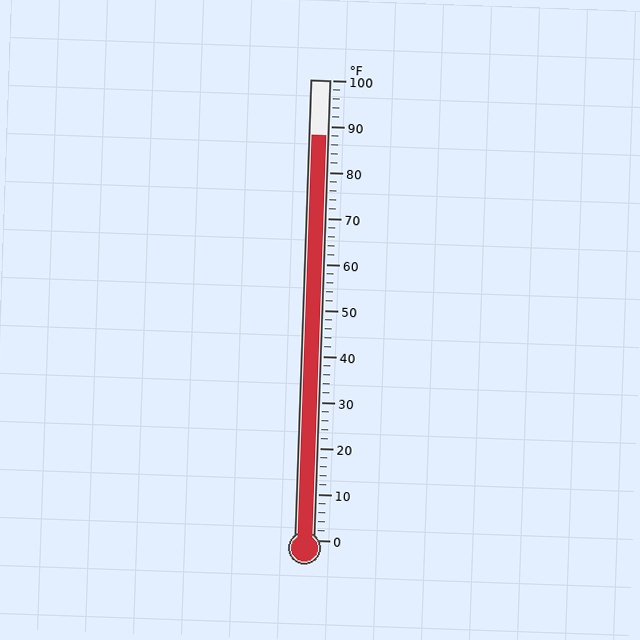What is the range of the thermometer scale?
The thermometer scale ranges from 0°F to 100°F.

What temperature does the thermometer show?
The thermometer shows approximately 88°F.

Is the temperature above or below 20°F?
The temperature is above 20°F.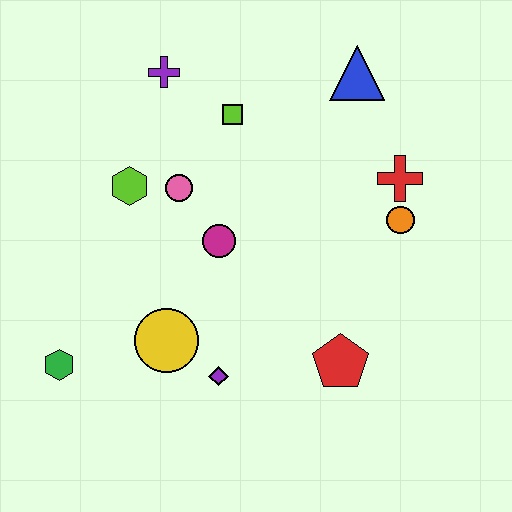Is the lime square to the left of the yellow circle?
No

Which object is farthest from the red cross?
The green hexagon is farthest from the red cross.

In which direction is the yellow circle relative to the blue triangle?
The yellow circle is below the blue triangle.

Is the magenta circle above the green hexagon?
Yes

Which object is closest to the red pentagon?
The purple diamond is closest to the red pentagon.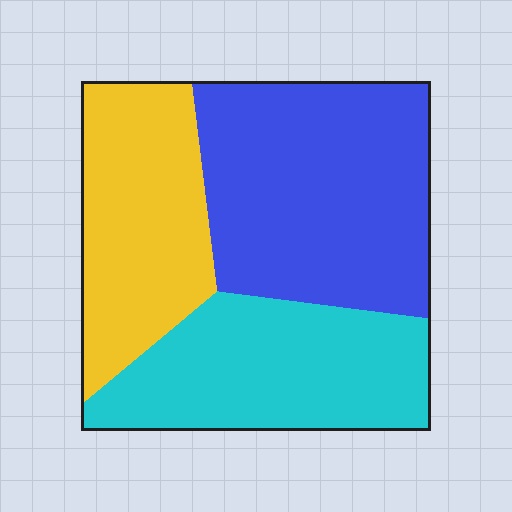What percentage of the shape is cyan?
Cyan takes up between a sixth and a third of the shape.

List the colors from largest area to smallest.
From largest to smallest: blue, cyan, yellow.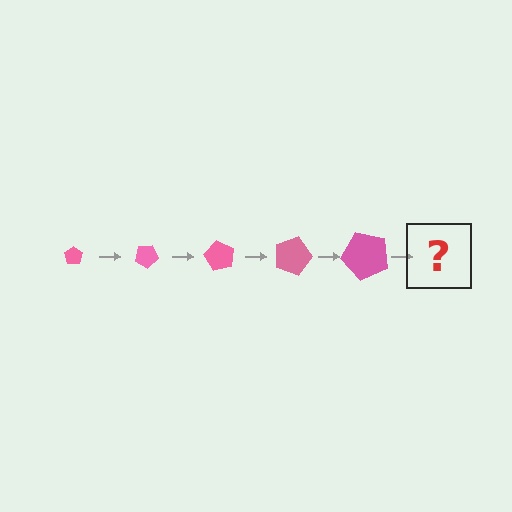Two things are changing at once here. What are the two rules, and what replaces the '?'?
The two rules are that the pentagon grows larger each step and it rotates 30 degrees each step. The '?' should be a pentagon, larger than the previous one and rotated 150 degrees from the start.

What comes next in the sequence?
The next element should be a pentagon, larger than the previous one and rotated 150 degrees from the start.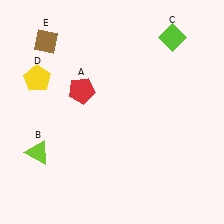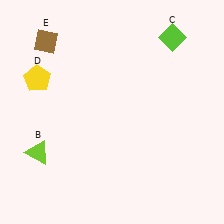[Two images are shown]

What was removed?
The red pentagon (A) was removed in Image 2.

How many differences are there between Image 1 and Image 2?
There is 1 difference between the two images.